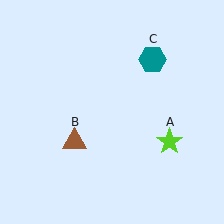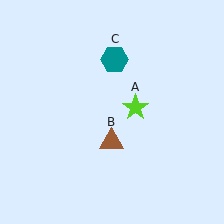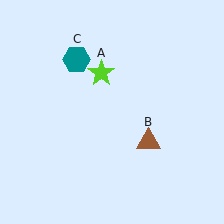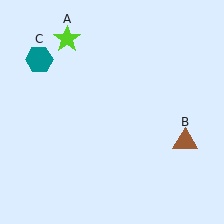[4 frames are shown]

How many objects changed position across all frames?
3 objects changed position: lime star (object A), brown triangle (object B), teal hexagon (object C).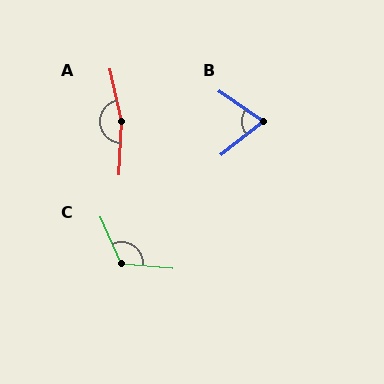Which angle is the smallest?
B, at approximately 72 degrees.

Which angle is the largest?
A, at approximately 164 degrees.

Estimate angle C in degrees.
Approximately 119 degrees.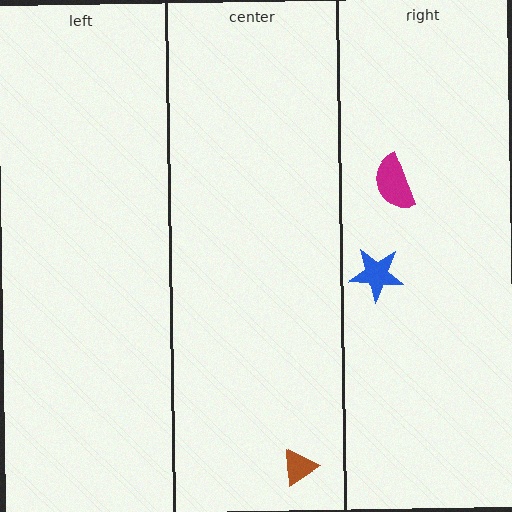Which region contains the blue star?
The right region.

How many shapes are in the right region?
2.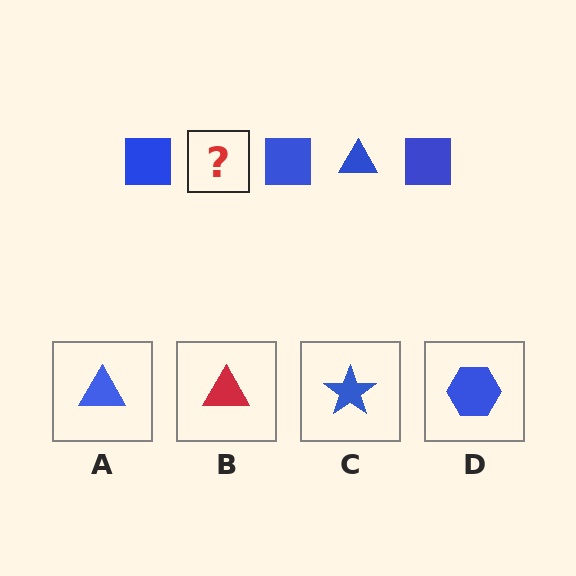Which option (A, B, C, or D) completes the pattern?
A.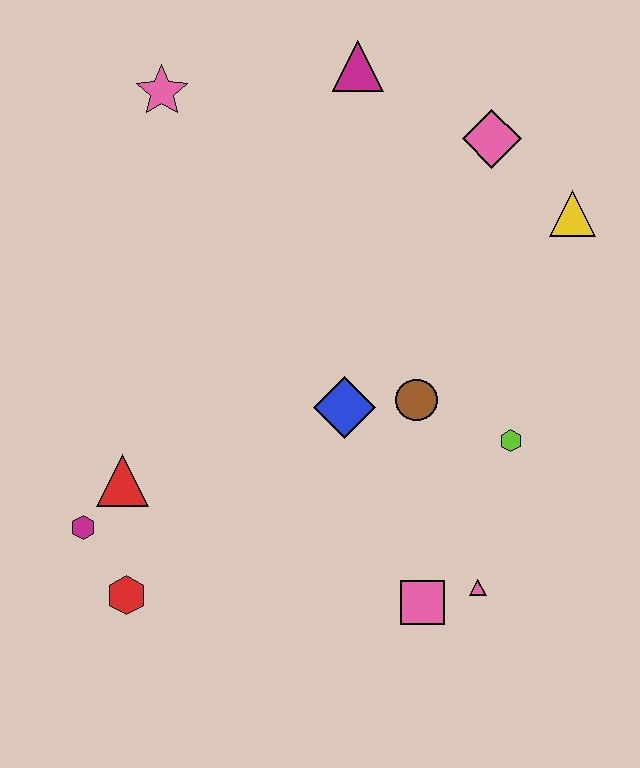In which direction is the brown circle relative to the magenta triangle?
The brown circle is below the magenta triangle.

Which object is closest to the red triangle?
The magenta hexagon is closest to the red triangle.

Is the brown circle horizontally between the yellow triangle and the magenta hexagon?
Yes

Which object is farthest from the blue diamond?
The pink star is farthest from the blue diamond.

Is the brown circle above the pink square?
Yes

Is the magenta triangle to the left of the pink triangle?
Yes